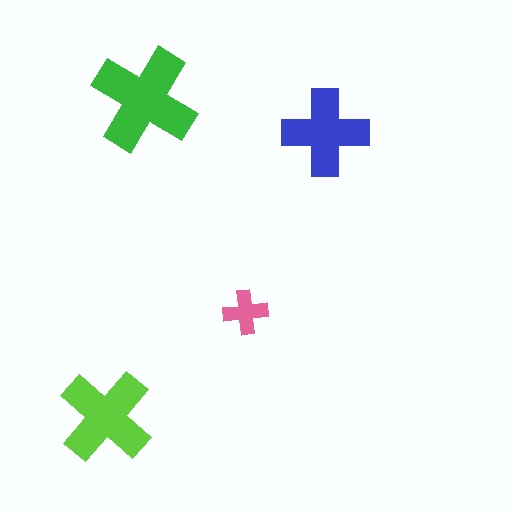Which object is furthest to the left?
The lime cross is leftmost.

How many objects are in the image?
There are 4 objects in the image.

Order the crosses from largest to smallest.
the green one, the lime one, the blue one, the pink one.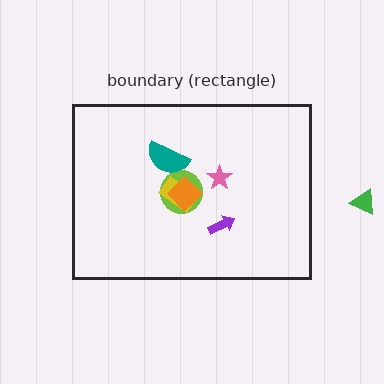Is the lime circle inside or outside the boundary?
Inside.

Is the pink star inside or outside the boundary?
Inside.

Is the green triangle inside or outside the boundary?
Outside.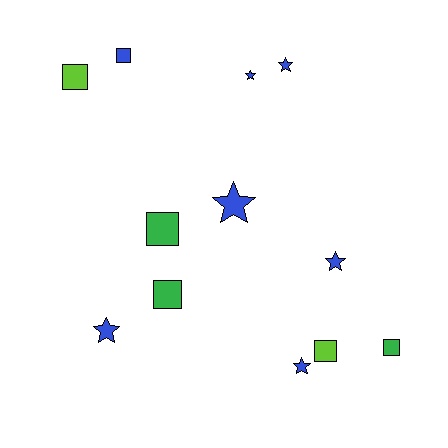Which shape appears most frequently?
Square, with 6 objects.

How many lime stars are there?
There are no lime stars.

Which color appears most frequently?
Blue, with 7 objects.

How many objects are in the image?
There are 12 objects.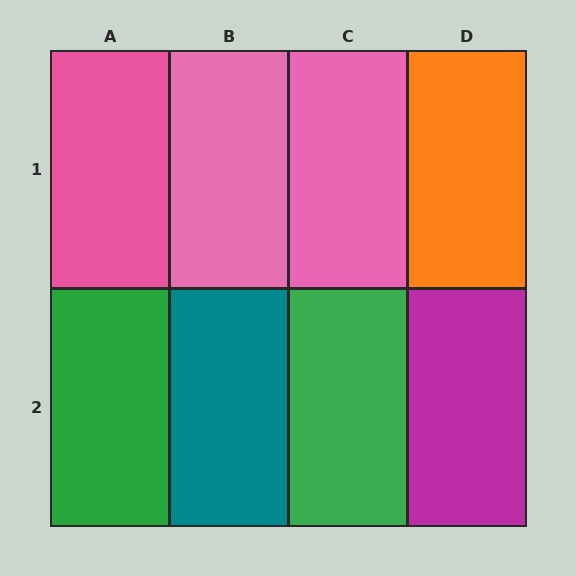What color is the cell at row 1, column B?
Pink.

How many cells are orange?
1 cell is orange.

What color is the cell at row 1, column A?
Pink.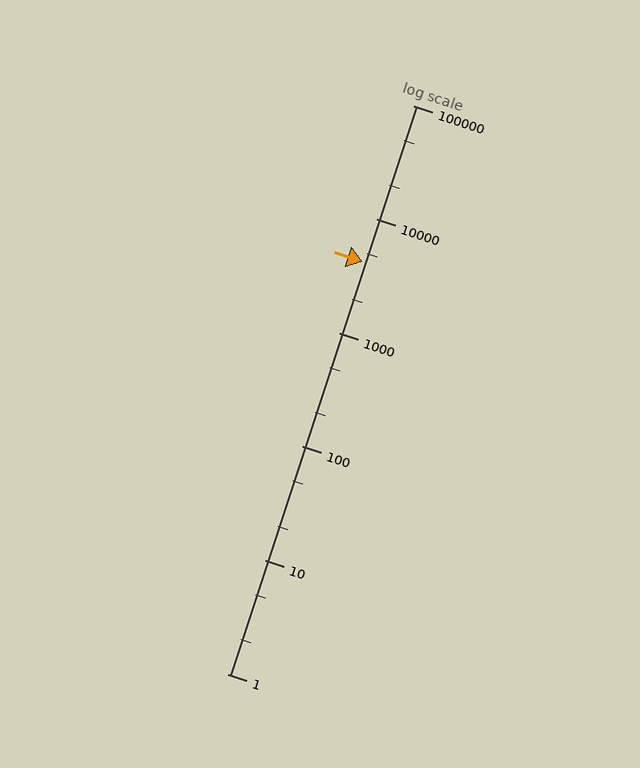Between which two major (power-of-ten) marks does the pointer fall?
The pointer is between 1000 and 10000.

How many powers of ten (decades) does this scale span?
The scale spans 5 decades, from 1 to 100000.